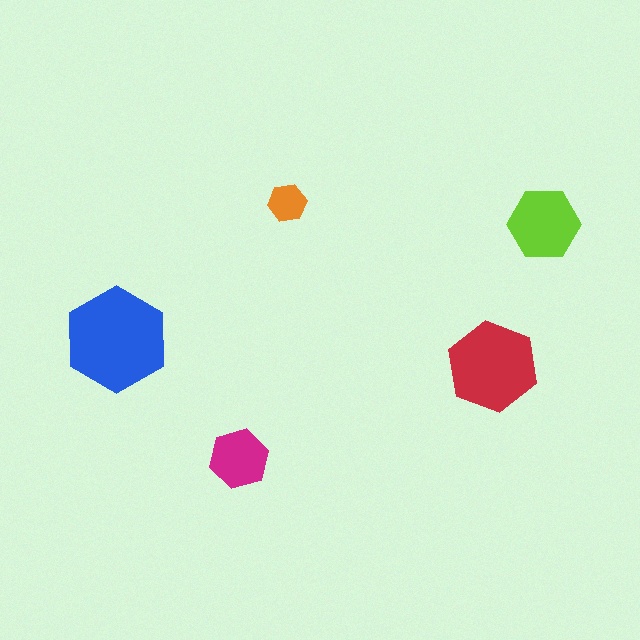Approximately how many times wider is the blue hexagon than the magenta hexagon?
About 1.5 times wider.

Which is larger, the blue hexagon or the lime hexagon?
The blue one.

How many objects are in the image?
There are 5 objects in the image.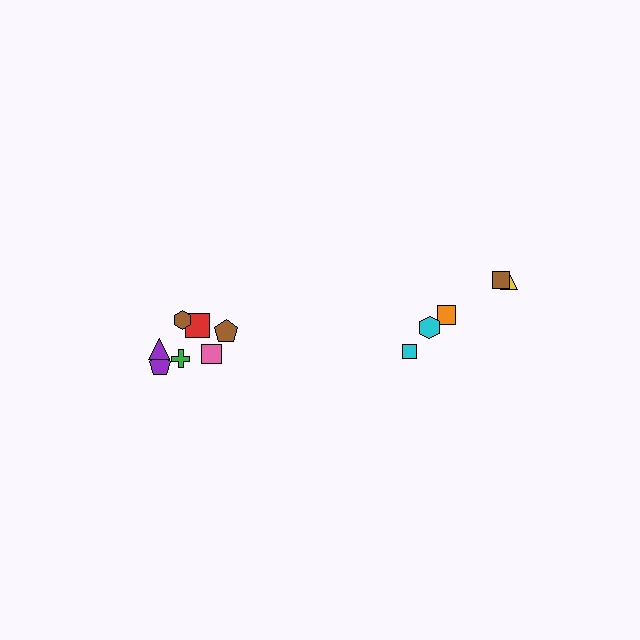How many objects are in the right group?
There are 5 objects.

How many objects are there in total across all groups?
There are 12 objects.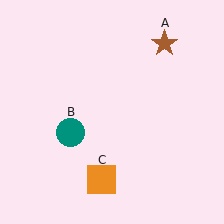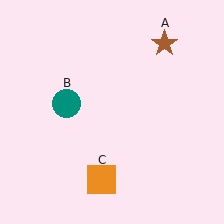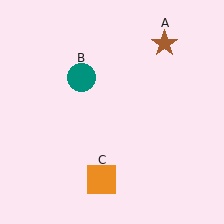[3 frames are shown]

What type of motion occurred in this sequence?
The teal circle (object B) rotated clockwise around the center of the scene.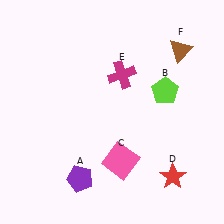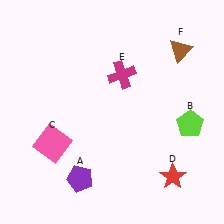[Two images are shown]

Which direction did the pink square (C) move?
The pink square (C) moved left.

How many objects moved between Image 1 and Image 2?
2 objects moved between the two images.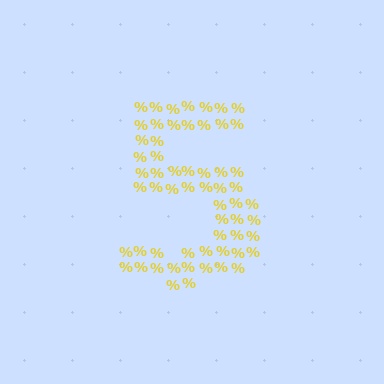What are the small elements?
The small elements are percent signs.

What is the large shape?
The large shape is the digit 5.